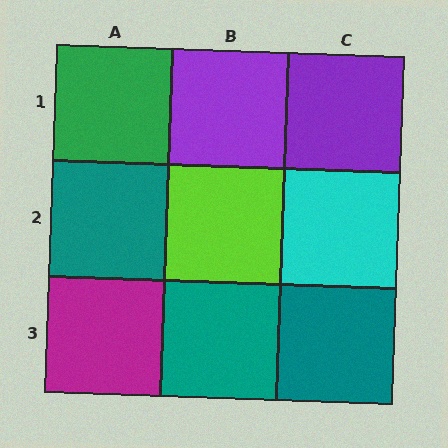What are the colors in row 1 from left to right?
Green, purple, purple.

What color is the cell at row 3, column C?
Teal.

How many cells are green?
1 cell is green.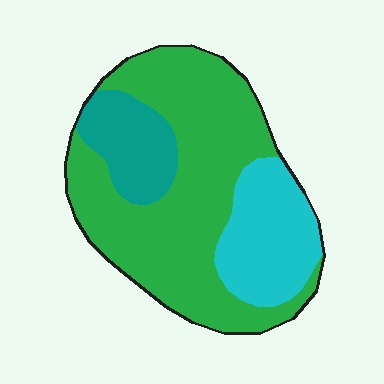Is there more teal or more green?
Green.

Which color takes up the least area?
Teal, at roughly 15%.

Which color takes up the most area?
Green, at roughly 65%.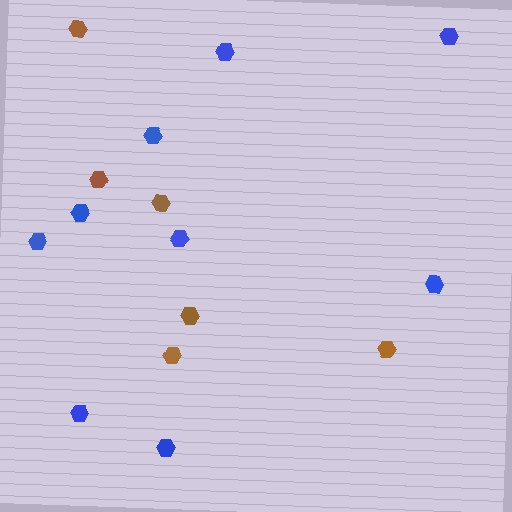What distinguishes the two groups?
There are 2 groups: one group of brown hexagons (6) and one group of blue hexagons (9).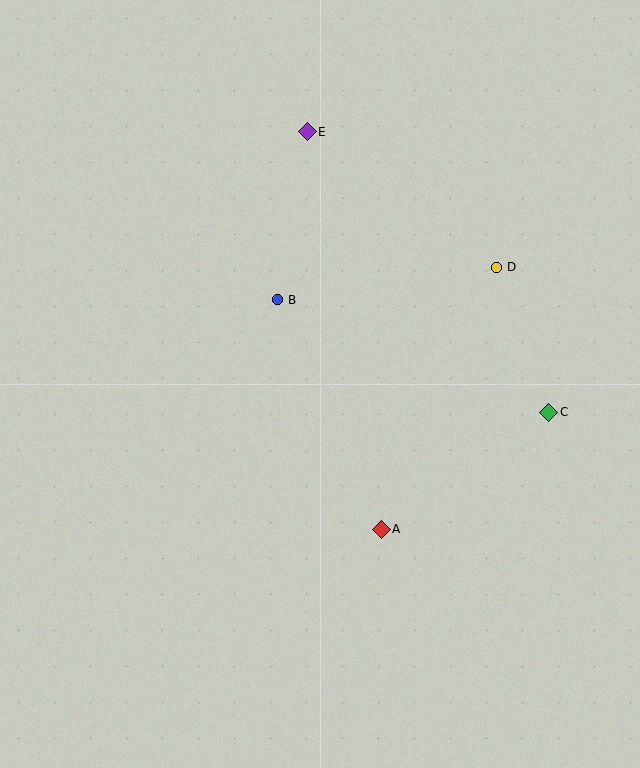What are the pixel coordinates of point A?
Point A is at (381, 529).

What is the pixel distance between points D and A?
The distance between D and A is 286 pixels.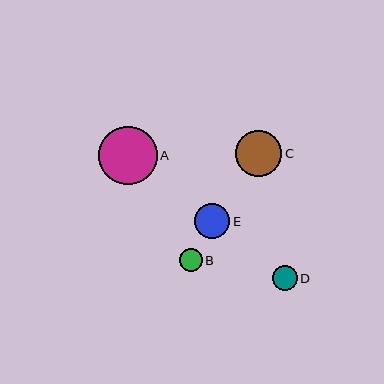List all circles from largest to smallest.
From largest to smallest: A, C, E, D, B.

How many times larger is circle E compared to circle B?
Circle E is approximately 1.5 times the size of circle B.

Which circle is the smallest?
Circle B is the smallest with a size of approximately 23 pixels.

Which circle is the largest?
Circle A is the largest with a size of approximately 58 pixels.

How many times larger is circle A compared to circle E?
Circle A is approximately 1.7 times the size of circle E.